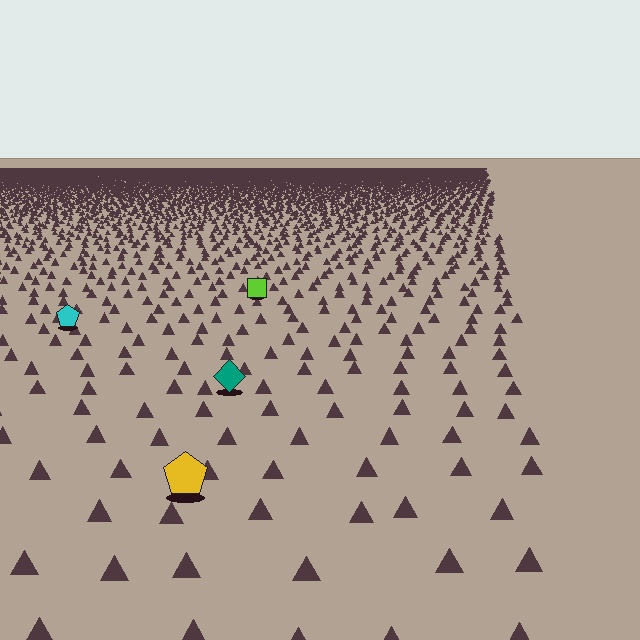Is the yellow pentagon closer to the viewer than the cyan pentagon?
Yes. The yellow pentagon is closer — you can tell from the texture gradient: the ground texture is coarser near it.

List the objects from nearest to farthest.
From nearest to farthest: the yellow pentagon, the teal diamond, the cyan pentagon, the lime square.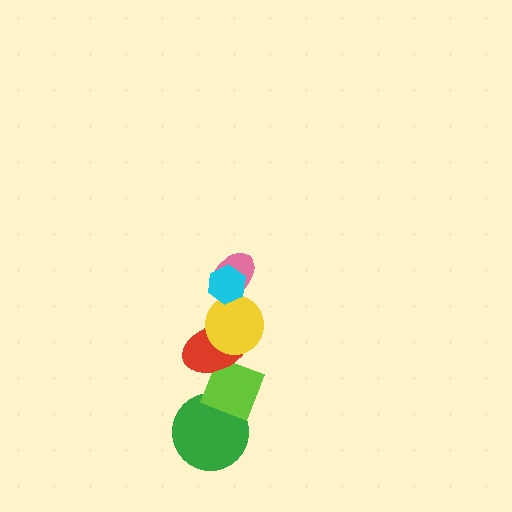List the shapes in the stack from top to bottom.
From top to bottom: the cyan hexagon, the pink ellipse, the yellow circle, the red ellipse, the lime diamond, the green circle.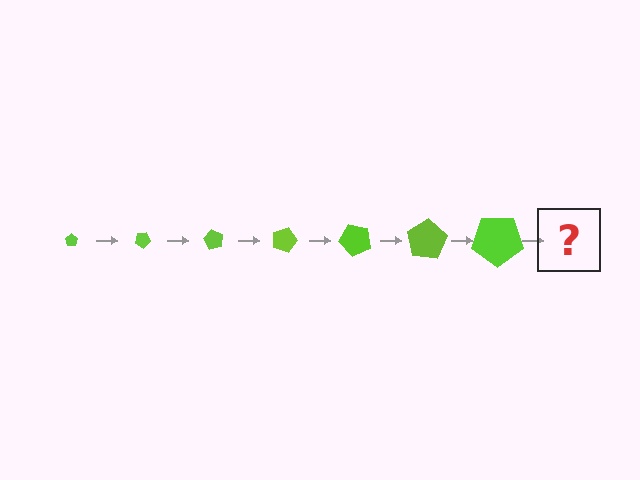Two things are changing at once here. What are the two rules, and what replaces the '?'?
The two rules are that the pentagon grows larger each step and it rotates 30 degrees each step. The '?' should be a pentagon, larger than the previous one and rotated 210 degrees from the start.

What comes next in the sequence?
The next element should be a pentagon, larger than the previous one and rotated 210 degrees from the start.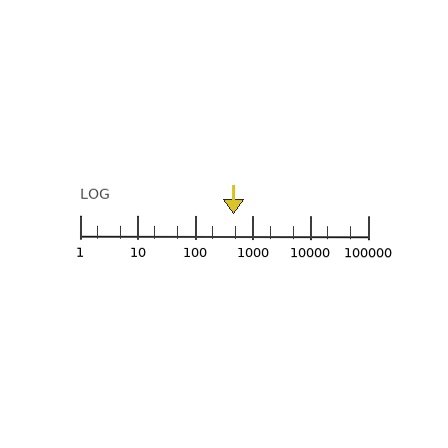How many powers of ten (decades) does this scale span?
The scale spans 5 decades, from 1 to 100000.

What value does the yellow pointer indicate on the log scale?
The pointer indicates approximately 460.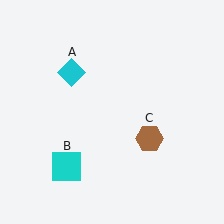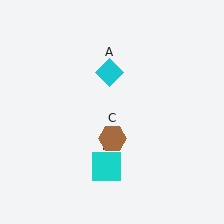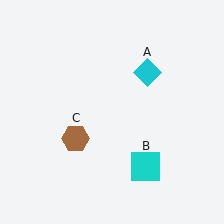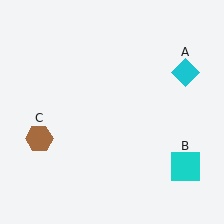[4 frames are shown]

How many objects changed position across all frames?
3 objects changed position: cyan diamond (object A), cyan square (object B), brown hexagon (object C).